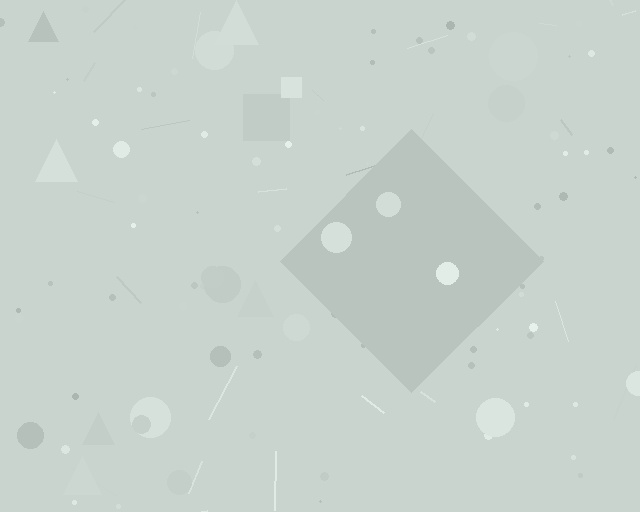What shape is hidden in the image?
A diamond is hidden in the image.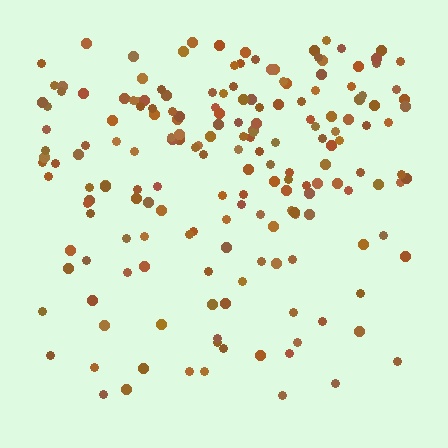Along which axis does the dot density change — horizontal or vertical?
Vertical.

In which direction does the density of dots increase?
From bottom to top, with the top side densest.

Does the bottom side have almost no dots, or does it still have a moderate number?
Still a moderate number, just noticeably fewer than the top.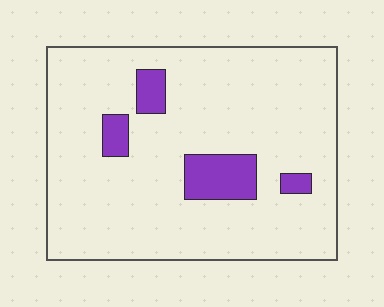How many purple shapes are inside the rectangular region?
4.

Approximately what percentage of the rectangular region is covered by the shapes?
Approximately 10%.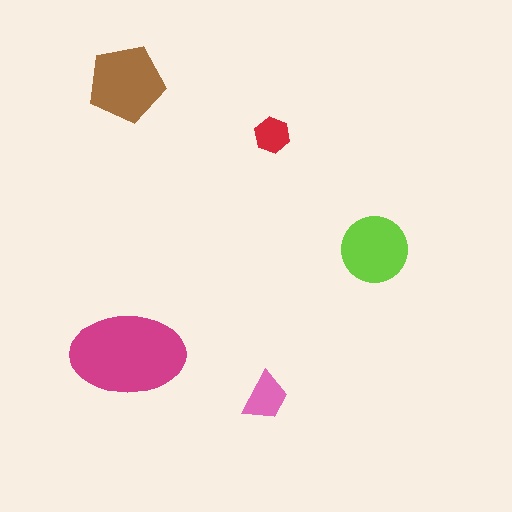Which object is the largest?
The magenta ellipse.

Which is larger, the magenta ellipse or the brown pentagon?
The magenta ellipse.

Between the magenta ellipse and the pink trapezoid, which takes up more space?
The magenta ellipse.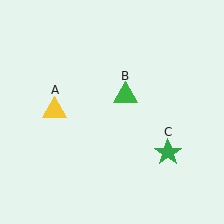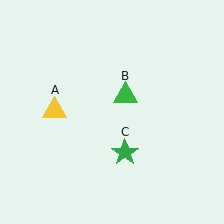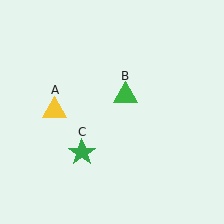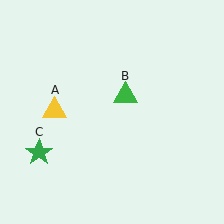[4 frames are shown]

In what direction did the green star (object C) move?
The green star (object C) moved left.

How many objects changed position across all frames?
1 object changed position: green star (object C).